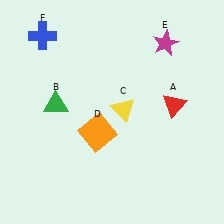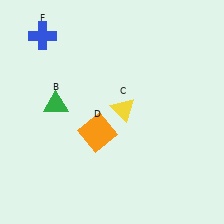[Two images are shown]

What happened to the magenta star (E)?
The magenta star (E) was removed in Image 2. It was in the top-right area of Image 1.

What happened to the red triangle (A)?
The red triangle (A) was removed in Image 2. It was in the top-right area of Image 1.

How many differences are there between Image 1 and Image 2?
There are 2 differences between the two images.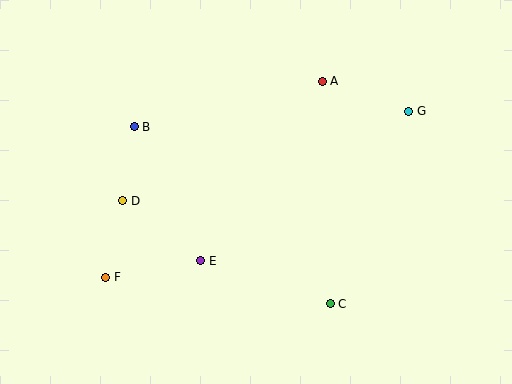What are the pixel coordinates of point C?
Point C is at (330, 304).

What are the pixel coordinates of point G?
Point G is at (409, 111).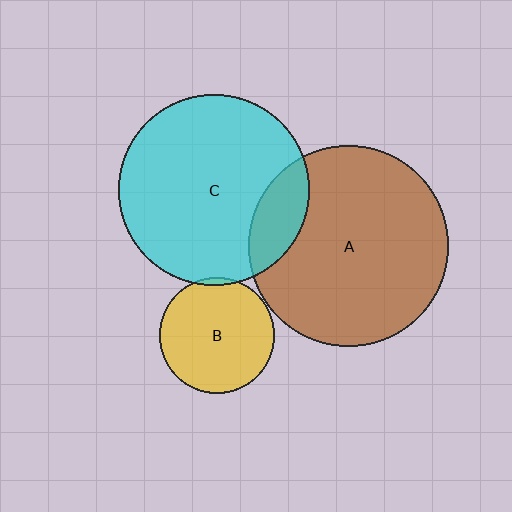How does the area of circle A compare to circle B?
Approximately 3.0 times.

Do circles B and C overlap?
Yes.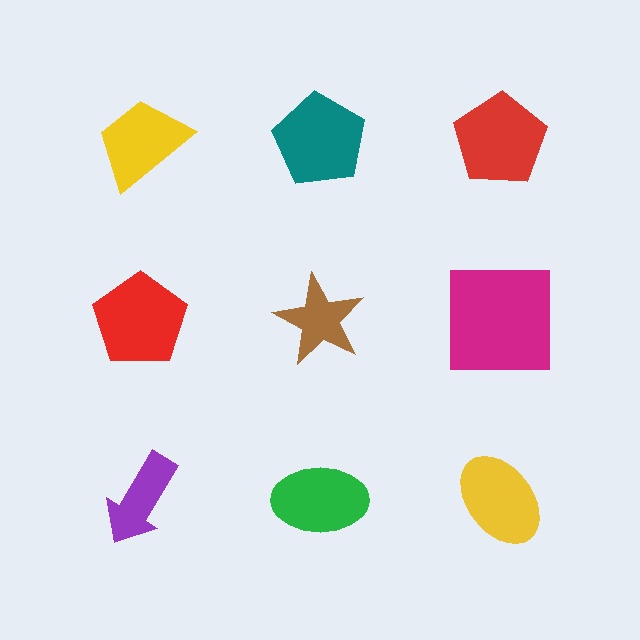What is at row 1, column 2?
A teal pentagon.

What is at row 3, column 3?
A yellow ellipse.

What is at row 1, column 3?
A red pentagon.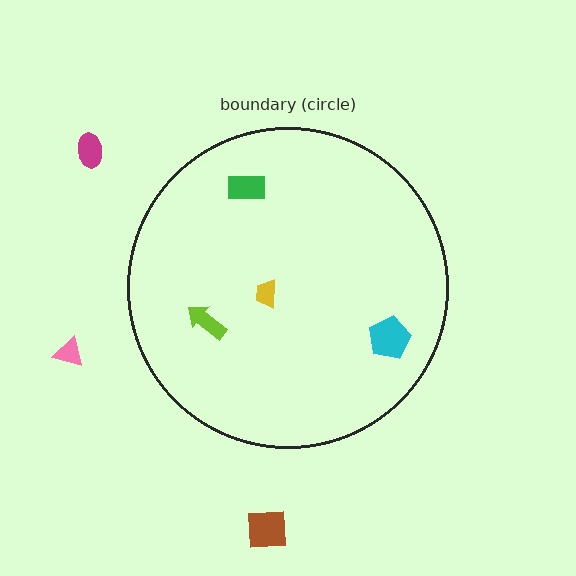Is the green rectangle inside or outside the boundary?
Inside.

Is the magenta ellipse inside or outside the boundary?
Outside.